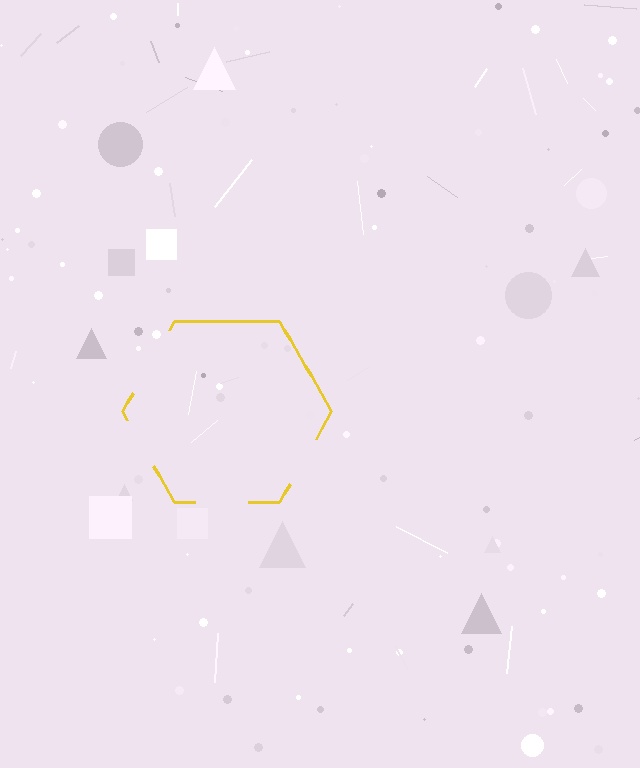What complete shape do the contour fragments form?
The contour fragments form a hexagon.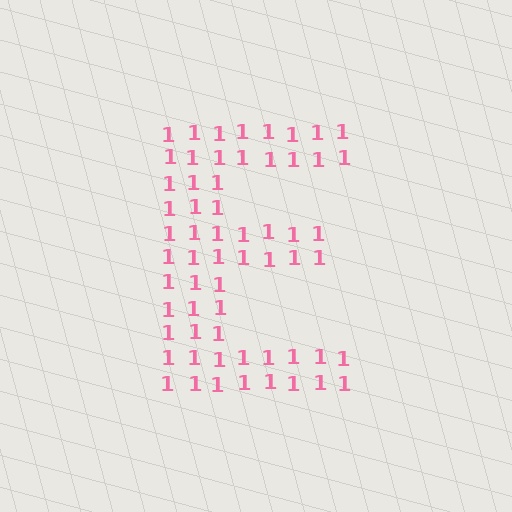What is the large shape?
The large shape is the letter E.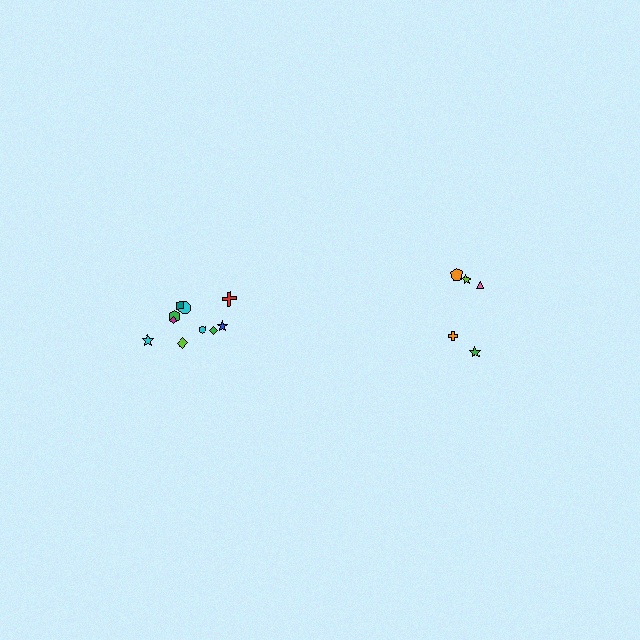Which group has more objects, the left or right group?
The left group.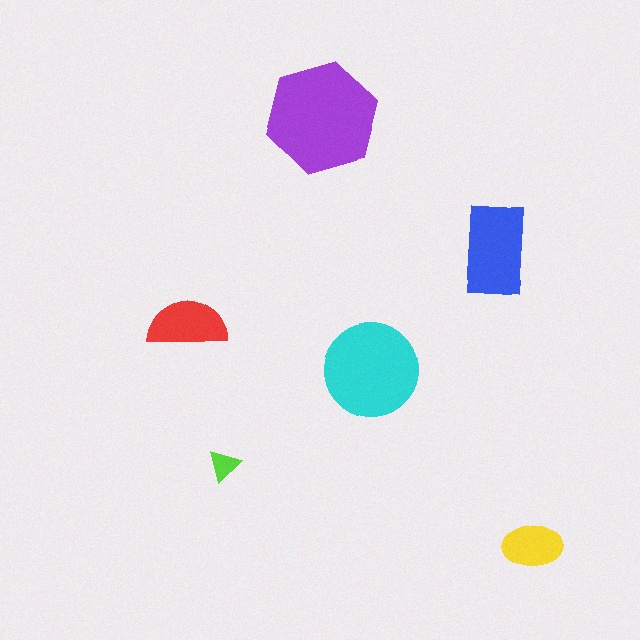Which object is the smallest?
The lime triangle.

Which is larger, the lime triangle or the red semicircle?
The red semicircle.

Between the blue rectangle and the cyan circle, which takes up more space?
The cyan circle.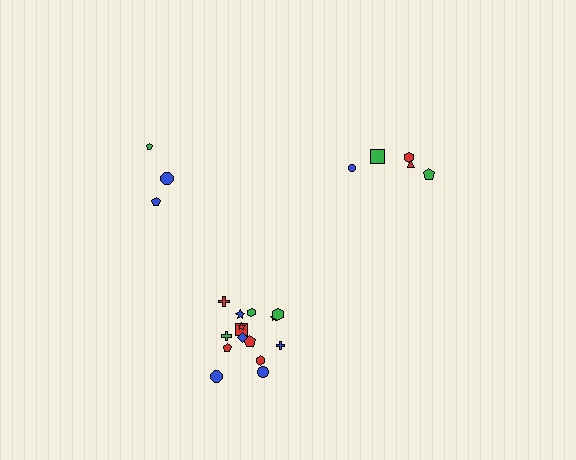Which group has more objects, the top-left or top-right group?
The top-right group.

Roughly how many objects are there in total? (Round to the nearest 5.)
Roughly 25 objects in total.